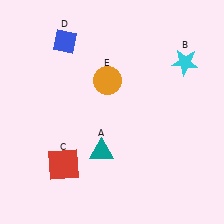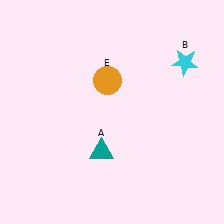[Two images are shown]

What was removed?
The red square (C), the blue diamond (D) were removed in Image 2.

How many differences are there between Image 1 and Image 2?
There are 2 differences between the two images.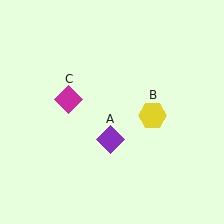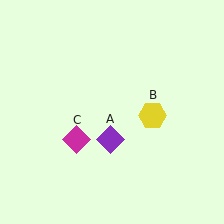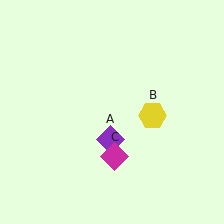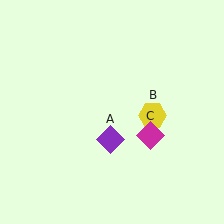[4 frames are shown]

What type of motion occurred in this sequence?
The magenta diamond (object C) rotated counterclockwise around the center of the scene.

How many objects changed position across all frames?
1 object changed position: magenta diamond (object C).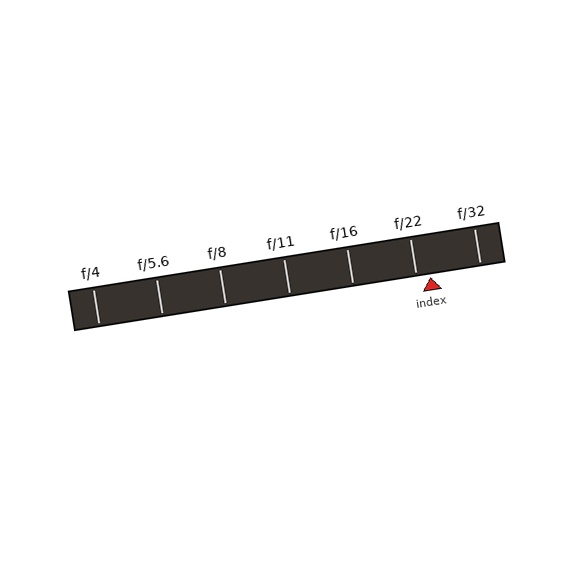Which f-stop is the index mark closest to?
The index mark is closest to f/22.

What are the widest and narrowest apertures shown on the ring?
The widest aperture shown is f/4 and the narrowest is f/32.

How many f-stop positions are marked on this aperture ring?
There are 7 f-stop positions marked.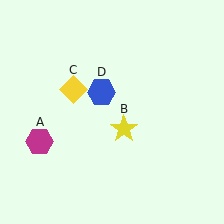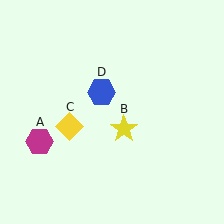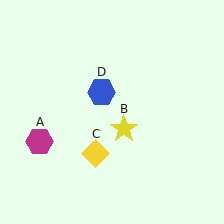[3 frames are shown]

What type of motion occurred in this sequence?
The yellow diamond (object C) rotated counterclockwise around the center of the scene.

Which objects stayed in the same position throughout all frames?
Magenta hexagon (object A) and yellow star (object B) and blue hexagon (object D) remained stationary.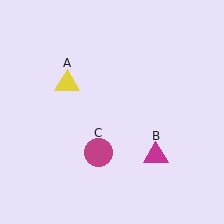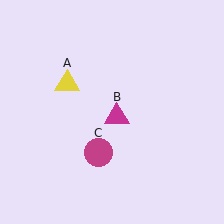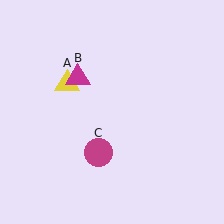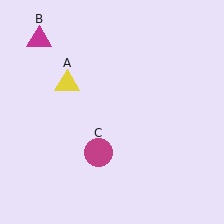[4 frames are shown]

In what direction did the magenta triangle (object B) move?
The magenta triangle (object B) moved up and to the left.